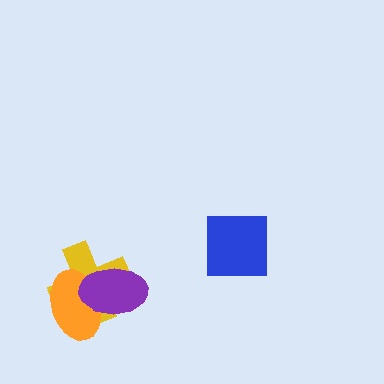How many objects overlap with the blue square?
0 objects overlap with the blue square.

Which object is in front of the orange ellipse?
The purple ellipse is in front of the orange ellipse.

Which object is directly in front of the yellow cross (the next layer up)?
The orange ellipse is directly in front of the yellow cross.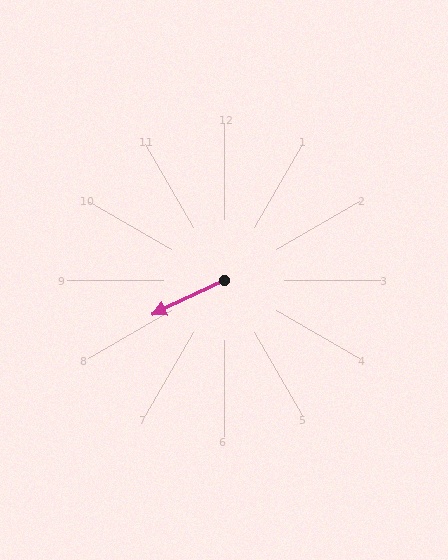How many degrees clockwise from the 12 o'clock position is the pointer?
Approximately 244 degrees.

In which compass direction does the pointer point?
Southwest.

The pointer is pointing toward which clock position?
Roughly 8 o'clock.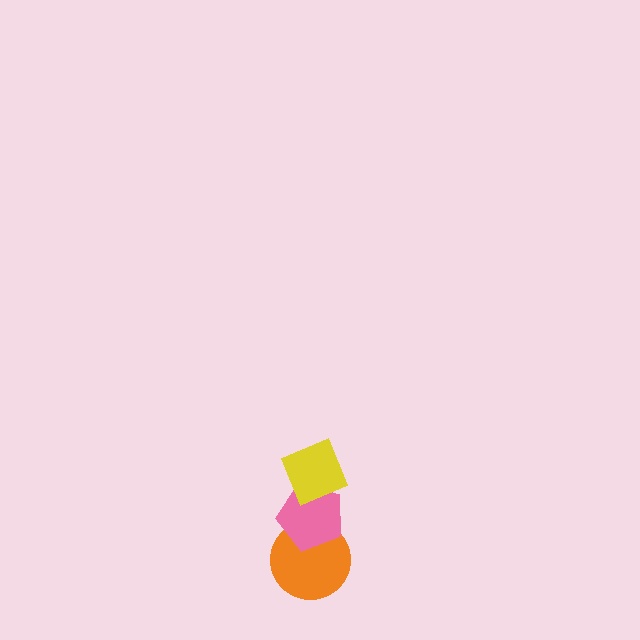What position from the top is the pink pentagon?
The pink pentagon is 2nd from the top.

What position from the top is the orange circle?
The orange circle is 3rd from the top.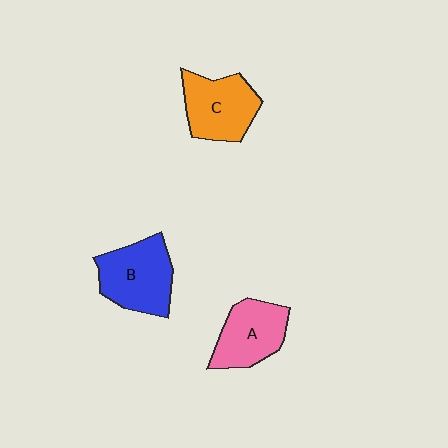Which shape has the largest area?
Shape B (blue).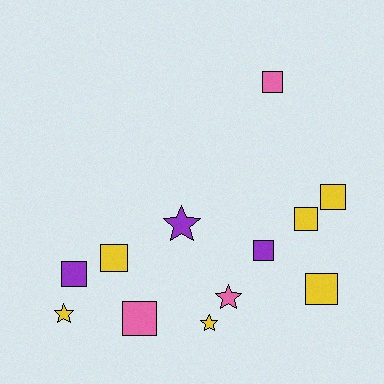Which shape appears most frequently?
Square, with 8 objects.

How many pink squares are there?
There are 2 pink squares.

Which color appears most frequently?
Yellow, with 6 objects.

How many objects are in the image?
There are 12 objects.